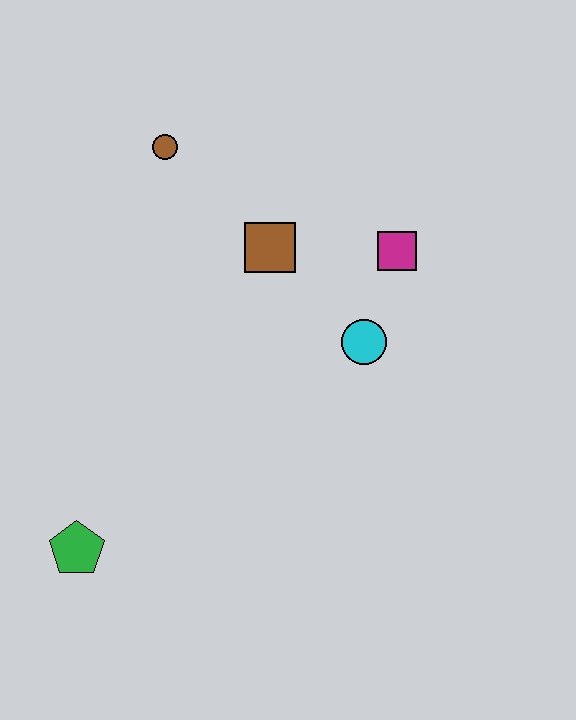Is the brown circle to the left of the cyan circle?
Yes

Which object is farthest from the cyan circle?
The green pentagon is farthest from the cyan circle.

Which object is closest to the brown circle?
The brown square is closest to the brown circle.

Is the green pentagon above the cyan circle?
No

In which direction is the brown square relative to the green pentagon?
The brown square is above the green pentagon.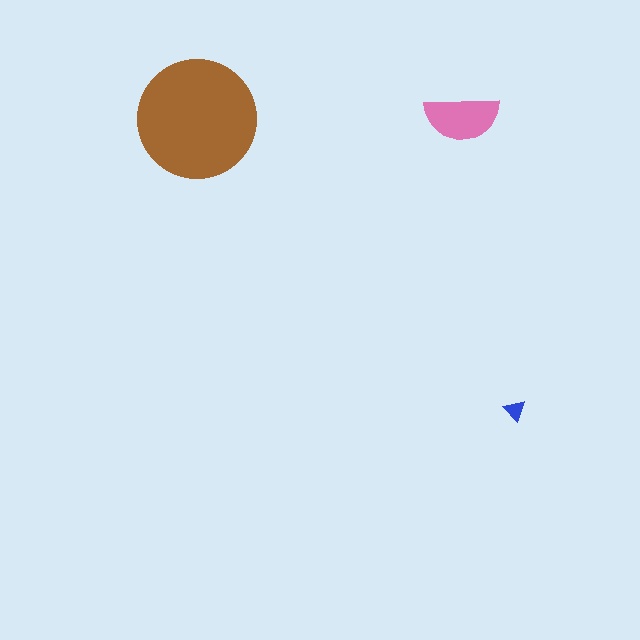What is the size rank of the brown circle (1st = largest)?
1st.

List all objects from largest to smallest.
The brown circle, the pink semicircle, the blue triangle.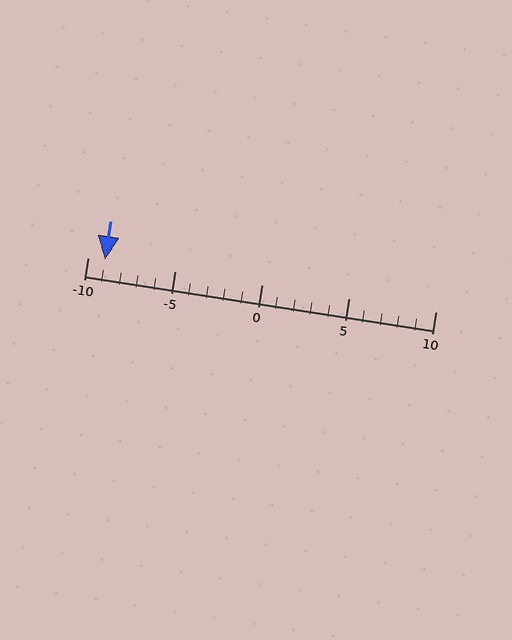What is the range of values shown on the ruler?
The ruler shows values from -10 to 10.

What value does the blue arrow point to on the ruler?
The blue arrow points to approximately -9.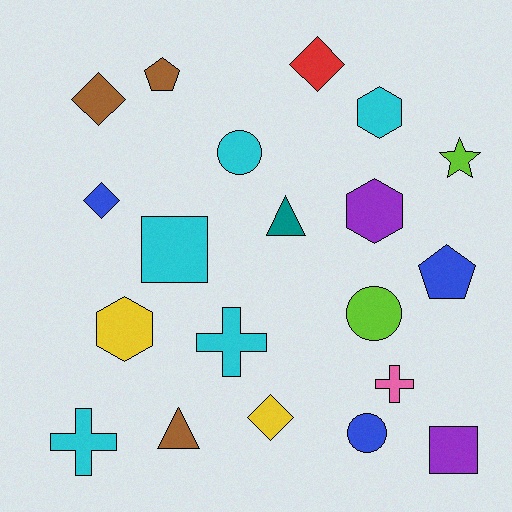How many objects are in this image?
There are 20 objects.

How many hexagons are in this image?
There are 3 hexagons.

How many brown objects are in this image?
There are 3 brown objects.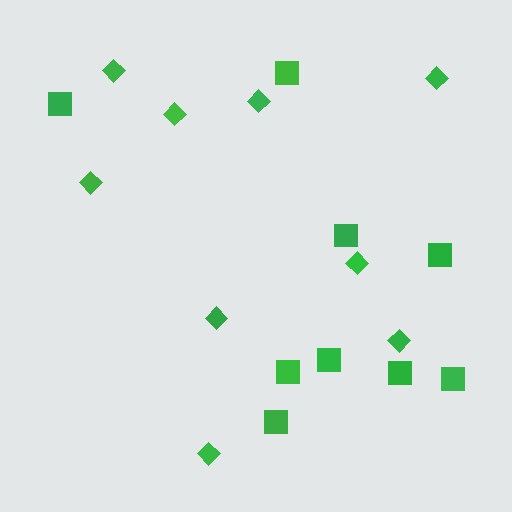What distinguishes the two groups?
There are 2 groups: one group of squares (9) and one group of diamonds (9).